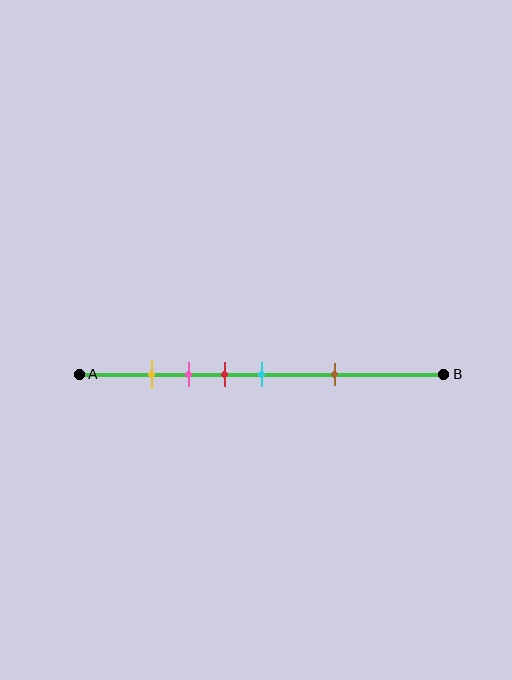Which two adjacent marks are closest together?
The yellow and pink marks are the closest adjacent pair.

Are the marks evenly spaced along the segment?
No, the marks are not evenly spaced.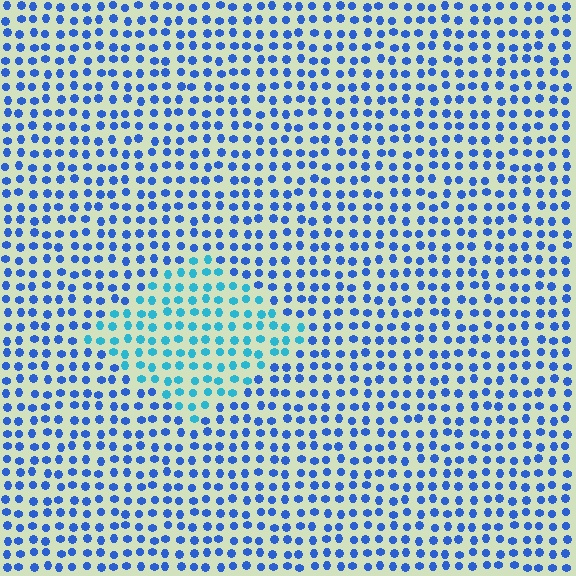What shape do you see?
I see a diamond.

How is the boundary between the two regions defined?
The boundary is defined purely by a slight shift in hue (about 32 degrees). Spacing, size, and orientation are identical on both sides.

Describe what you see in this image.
The image is filled with small blue elements in a uniform arrangement. A diamond-shaped region is visible where the elements are tinted to a slightly different hue, forming a subtle color boundary.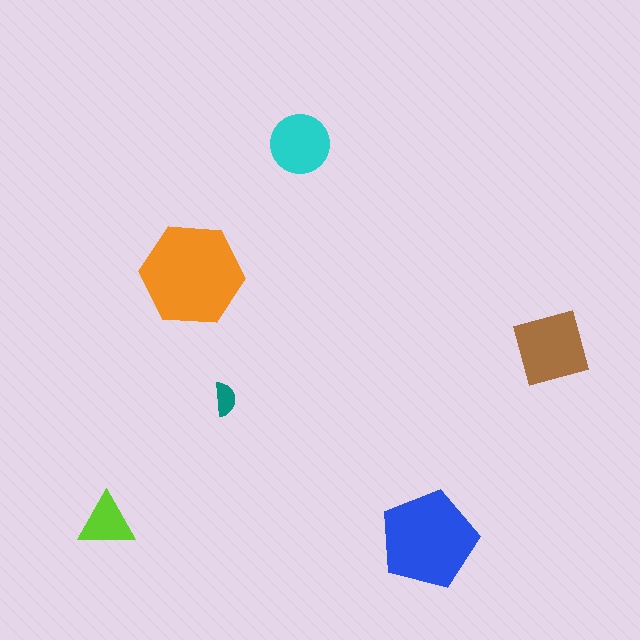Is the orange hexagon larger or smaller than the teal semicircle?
Larger.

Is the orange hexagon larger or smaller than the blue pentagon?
Larger.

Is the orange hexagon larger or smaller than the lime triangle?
Larger.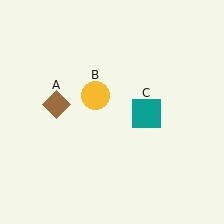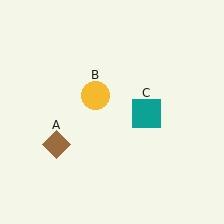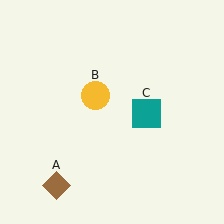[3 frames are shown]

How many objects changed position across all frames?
1 object changed position: brown diamond (object A).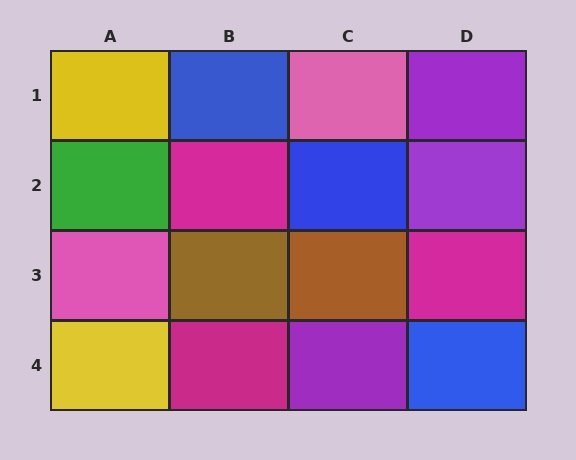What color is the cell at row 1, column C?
Pink.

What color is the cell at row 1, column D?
Purple.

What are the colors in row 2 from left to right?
Green, magenta, blue, purple.